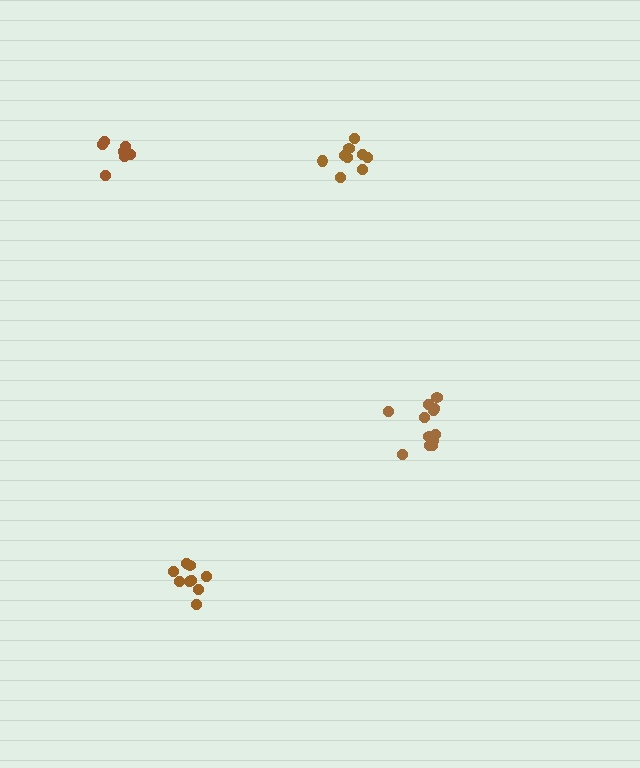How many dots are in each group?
Group 1: 9 dots, Group 2: 12 dots, Group 3: 7 dots, Group 4: 9 dots (37 total).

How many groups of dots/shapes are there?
There are 4 groups.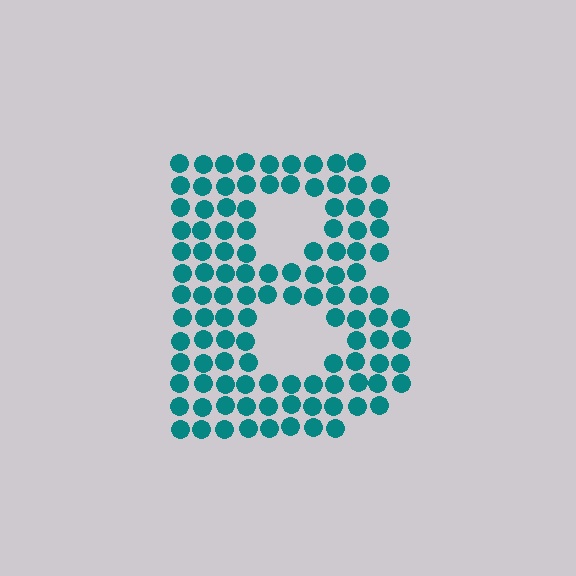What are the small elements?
The small elements are circles.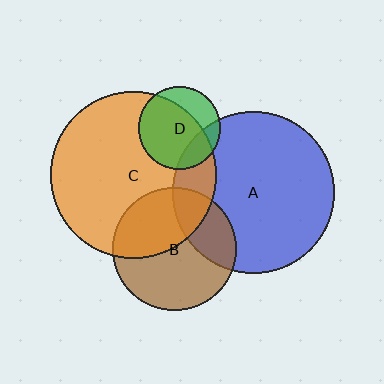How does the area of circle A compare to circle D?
Approximately 3.8 times.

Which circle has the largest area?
Circle C (orange).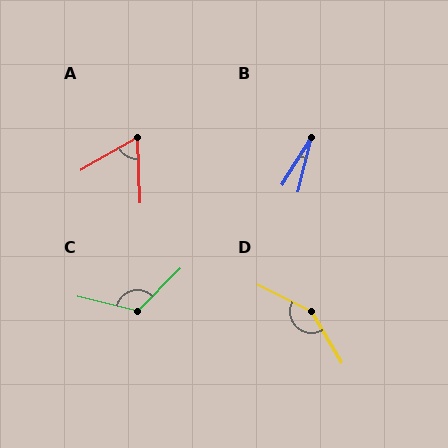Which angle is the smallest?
B, at approximately 17 degrees.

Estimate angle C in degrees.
Approximately 121 degrees.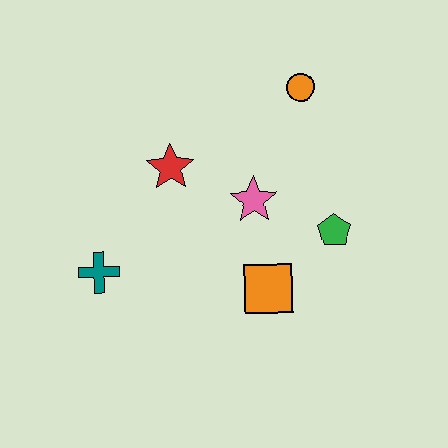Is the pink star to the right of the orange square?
No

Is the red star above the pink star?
Yes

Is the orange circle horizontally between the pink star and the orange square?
No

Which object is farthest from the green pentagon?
The teal cross is farthest from the green pentagon.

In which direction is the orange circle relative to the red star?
The orange circle is to the right of the red star.